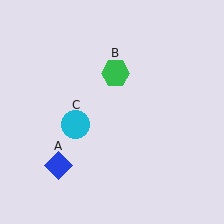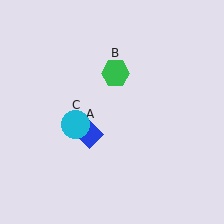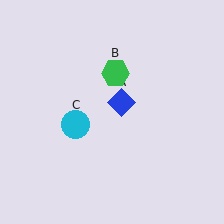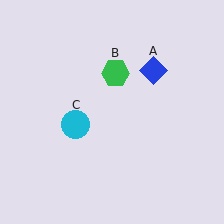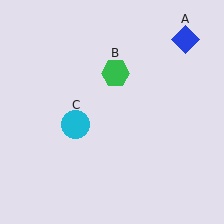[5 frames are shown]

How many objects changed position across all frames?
1 object changed position: blue diamond (object A).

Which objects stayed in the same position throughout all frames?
Green hexagon (object B) and cyan circle (object C) remained stationary.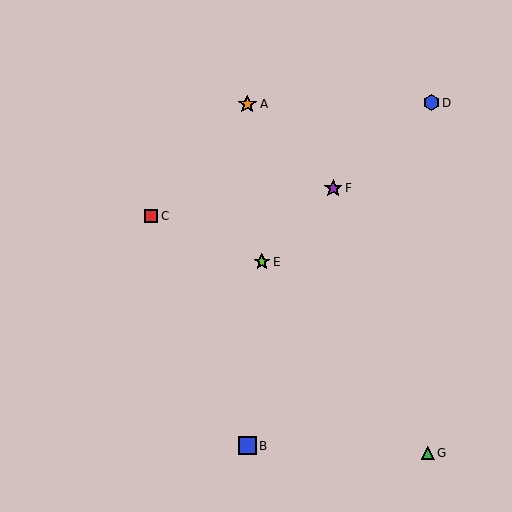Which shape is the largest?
The orange star (labeled A) is the largest.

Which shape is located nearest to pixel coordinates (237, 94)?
The orange star (labeled A) at (247, 104) is nearest to that location.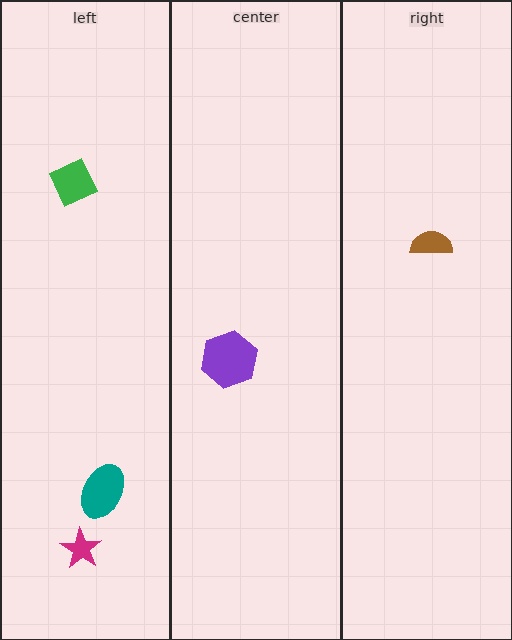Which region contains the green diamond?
The left region.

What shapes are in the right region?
The brown semicircle.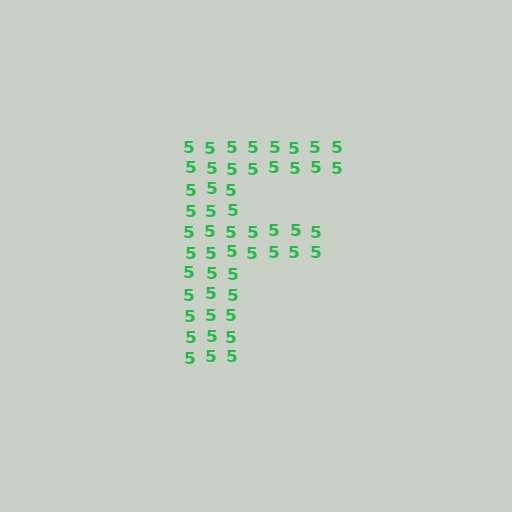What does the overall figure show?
The overall figure shows the letter F.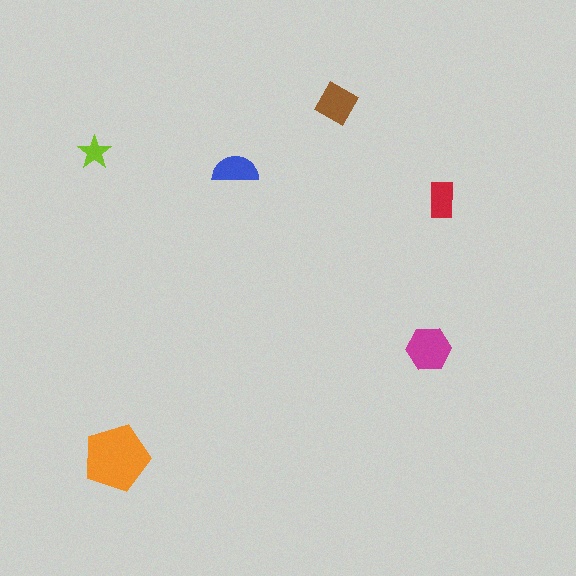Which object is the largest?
The orange pentagon.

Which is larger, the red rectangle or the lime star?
The red rectangle.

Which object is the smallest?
The lime star.